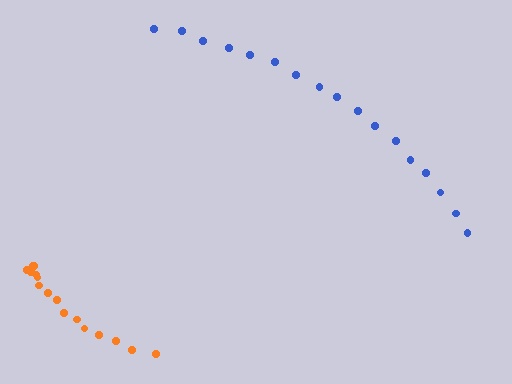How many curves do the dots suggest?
There are 2 distinct paths.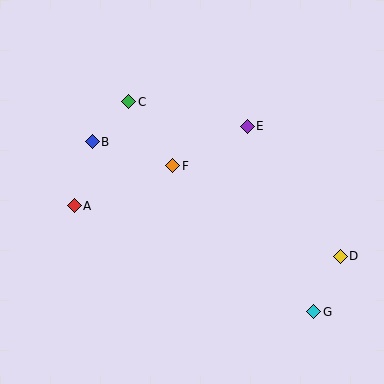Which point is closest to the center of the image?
Point F at (173, 166) is closest to the center.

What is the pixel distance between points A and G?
The distance between A and G is 262 pixels.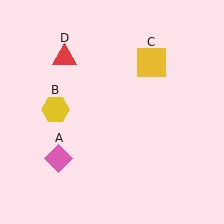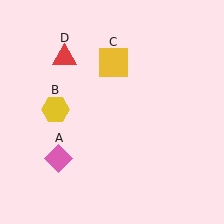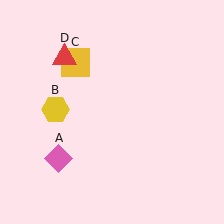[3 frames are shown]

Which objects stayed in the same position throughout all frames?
Pink diamond (object A) and yellow hexagon (object B) and red triangle (object D) remained stationary.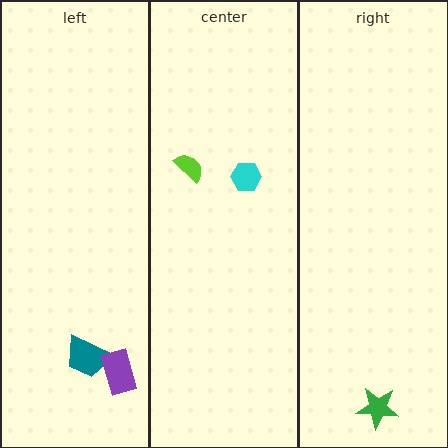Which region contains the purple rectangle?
The left region.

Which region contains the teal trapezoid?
The left region.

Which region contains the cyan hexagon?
The center region.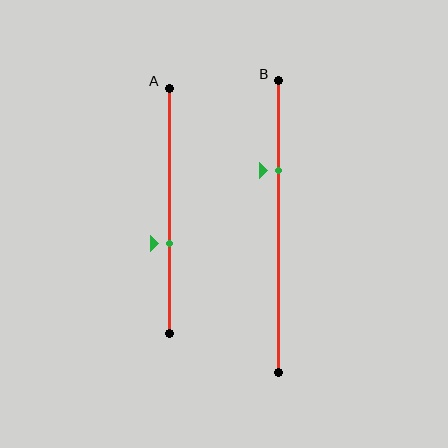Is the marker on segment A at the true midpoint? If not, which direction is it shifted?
No, the marker on segment A is shifted downward by about 13% of the segment length.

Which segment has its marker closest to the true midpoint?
Segment A has its marker closest to the true midpoint.